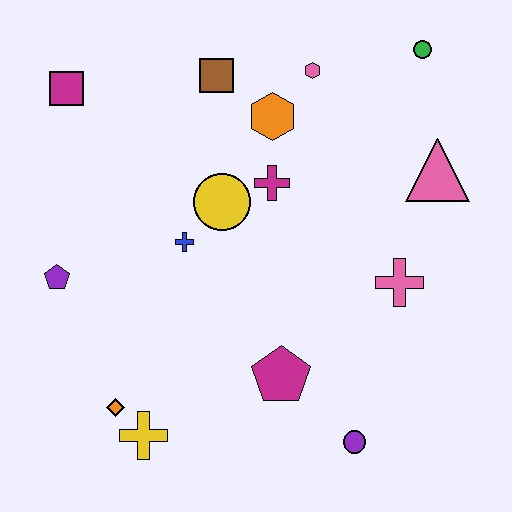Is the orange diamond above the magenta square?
No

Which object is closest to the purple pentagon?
The blue cross is closest to the purple pentagon.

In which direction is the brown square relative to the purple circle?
The brown square is above the purple circle.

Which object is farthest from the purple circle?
The magenta square is farthest from the purple circle.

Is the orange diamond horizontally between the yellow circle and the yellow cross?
No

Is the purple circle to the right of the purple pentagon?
Yes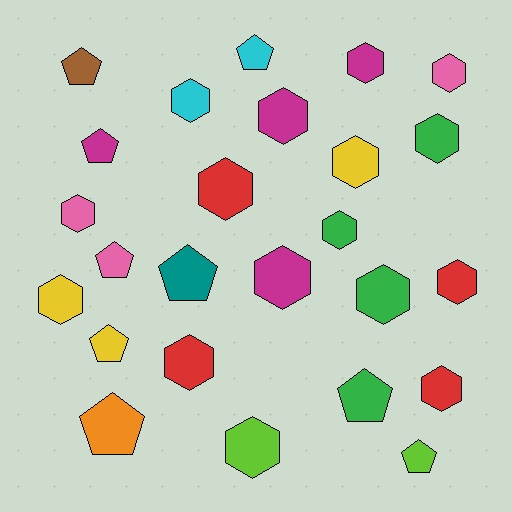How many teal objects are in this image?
There is 1 teal object.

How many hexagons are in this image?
There are 16 hexagons.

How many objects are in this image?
There are 25 objects.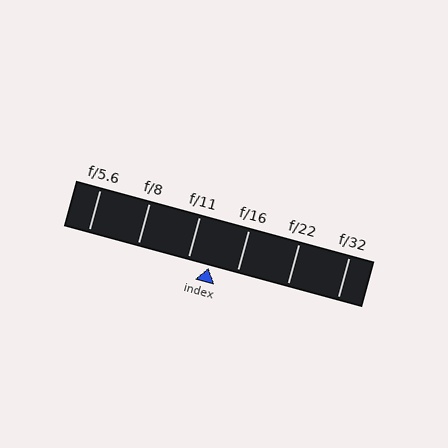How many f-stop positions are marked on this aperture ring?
There are 6 f-stop positions marked.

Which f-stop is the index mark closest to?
The index mark is closest to f/11.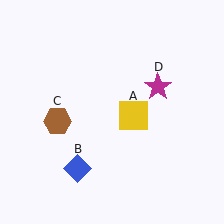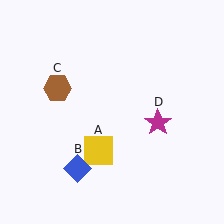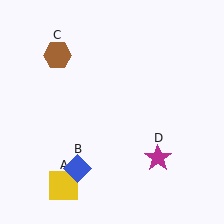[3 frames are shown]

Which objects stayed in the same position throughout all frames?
Blue diamond (object B) remained stationary.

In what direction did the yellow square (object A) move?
The yellow square (object A) moved down and to the left.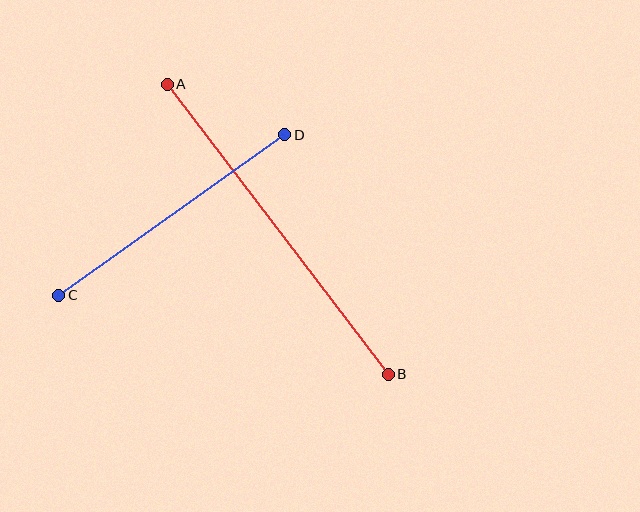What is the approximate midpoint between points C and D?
The midpoint is at approximately (172, 215) pixels.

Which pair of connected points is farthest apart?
Points A and B are farthest apart.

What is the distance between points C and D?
The distance is approximately 277 pixels.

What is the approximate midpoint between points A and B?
The midpoint is at approximately (278, 229) pixels.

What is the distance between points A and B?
The distance is approximately 365 pixels.